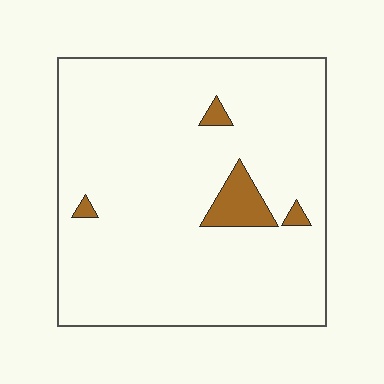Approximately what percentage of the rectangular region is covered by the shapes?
Approximately 5%.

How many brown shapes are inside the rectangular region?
4.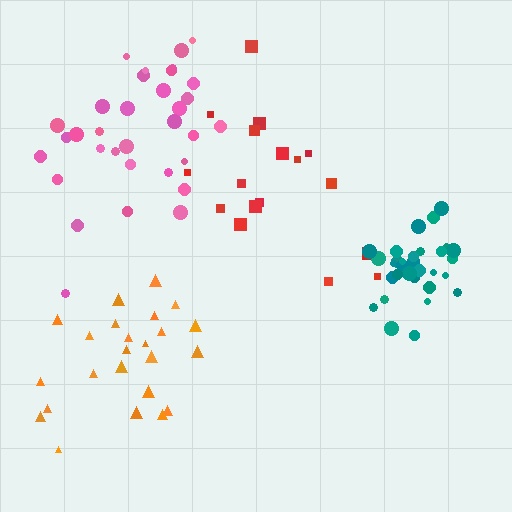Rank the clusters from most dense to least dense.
teal, orange, pink, red.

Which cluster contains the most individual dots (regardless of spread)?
Pink (33).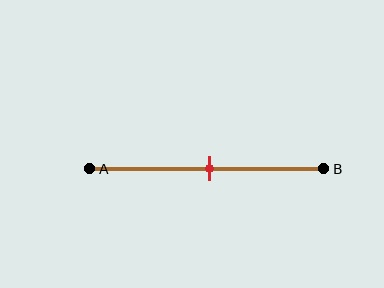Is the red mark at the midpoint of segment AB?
Yes, the mark is approximately at the midpoint.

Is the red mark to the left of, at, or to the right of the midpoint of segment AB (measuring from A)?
The red mark is approximately at the midpoint of segment AB.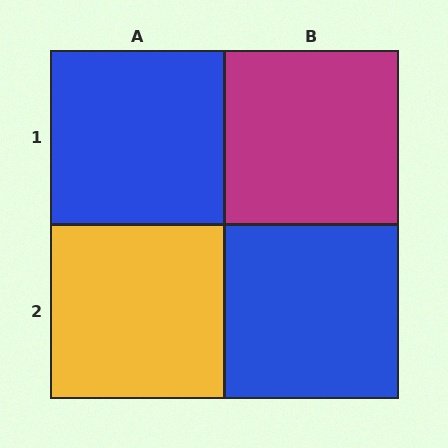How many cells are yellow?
1 cell is yellow.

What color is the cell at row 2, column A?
Yellow.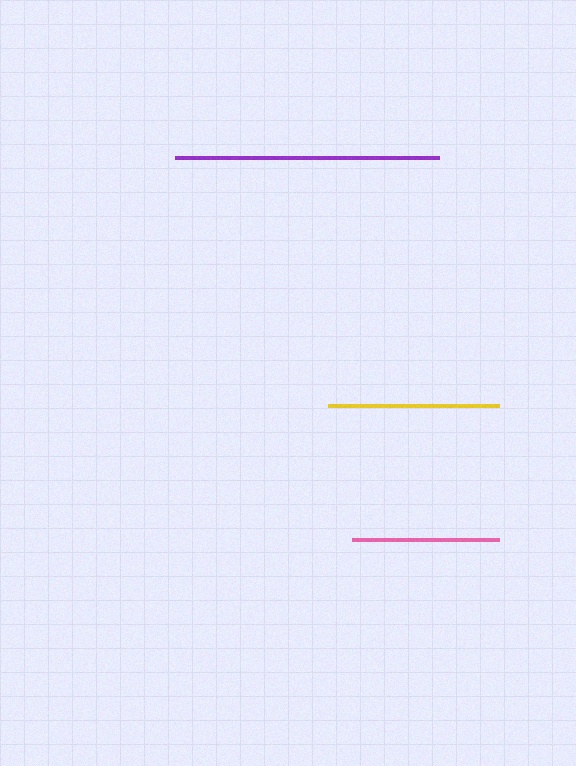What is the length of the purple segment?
The purple segment is approximately 264 pixels long.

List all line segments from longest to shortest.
From longest to shortest: purple, yellow, pink.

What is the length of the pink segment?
The pink segment is approximately 146 pixels long.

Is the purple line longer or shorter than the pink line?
The purple line is longer than the pink line.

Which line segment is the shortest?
The pink line is the shortest at approximately 146 pixels.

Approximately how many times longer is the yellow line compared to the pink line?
The yellow line is approximately 1.2 times the length of the pink line.